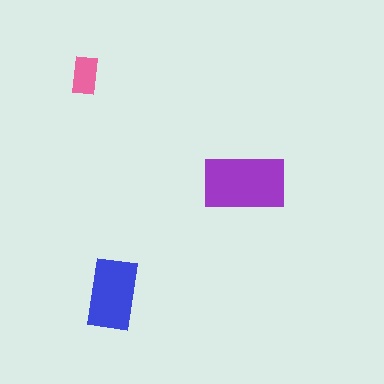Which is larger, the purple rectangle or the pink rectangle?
The purple one.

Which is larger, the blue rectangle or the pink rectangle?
The blue one.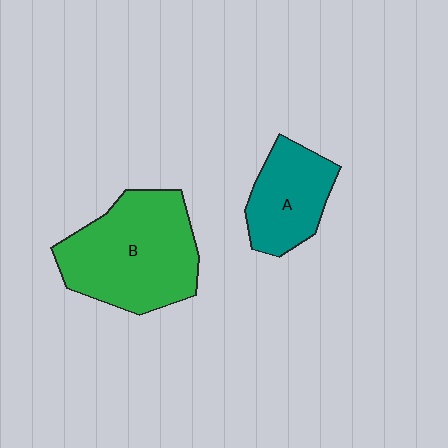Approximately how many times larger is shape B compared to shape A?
Approximately 1.8 times.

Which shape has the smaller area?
Shape A (teal).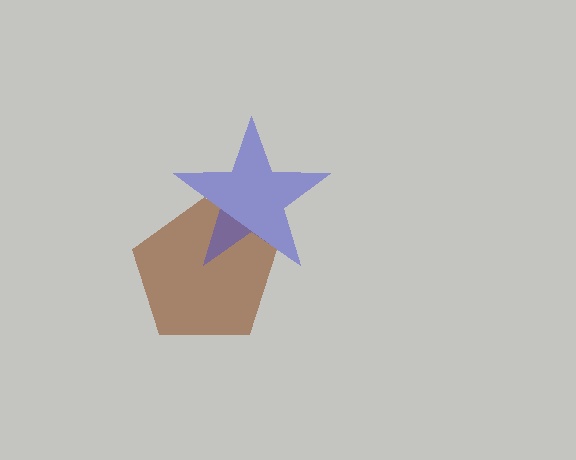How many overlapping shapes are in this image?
There are 2 overlapping shapes in the image.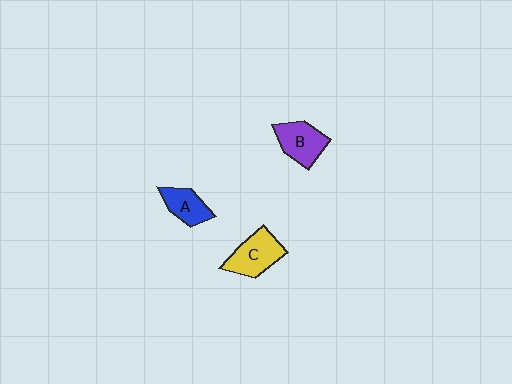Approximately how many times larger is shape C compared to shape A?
Approximately 1.4 times.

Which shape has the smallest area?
Shape A (blue).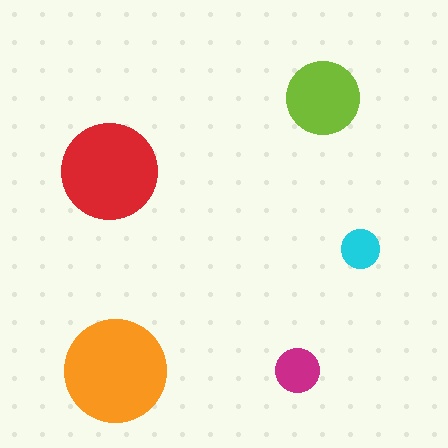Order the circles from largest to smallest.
the orange one, the red one, the lime one, the magenta one, the cyan one.